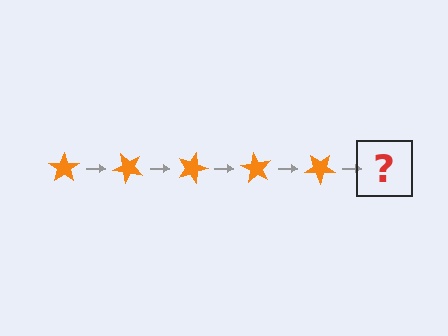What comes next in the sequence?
The next element should be an orange star rotated 225 degrees.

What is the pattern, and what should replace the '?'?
The pattern is that the star rotates 45 degrees each step. The '?' should be an orange star rotated 225 degrees.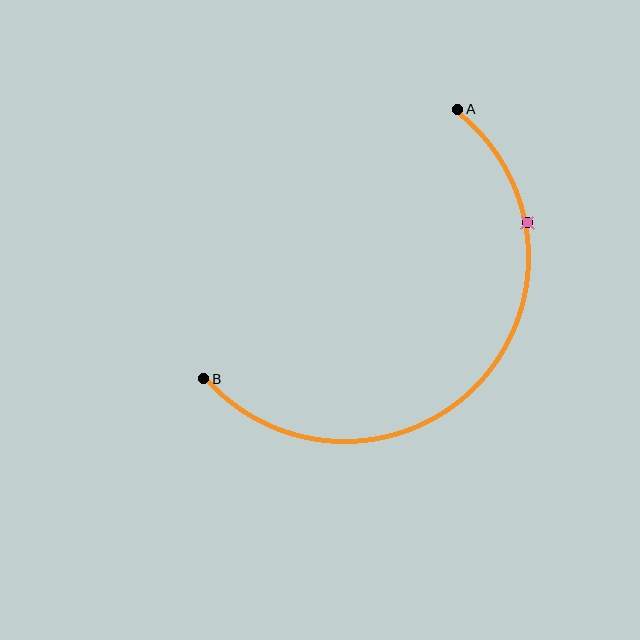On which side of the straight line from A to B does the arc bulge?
The arc bulges below and to the right of the straight line connecting A and B.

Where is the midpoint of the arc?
The arc midpoint is the point on the curve farthest from the straight line joining A and B. It sits below and to the right of that line.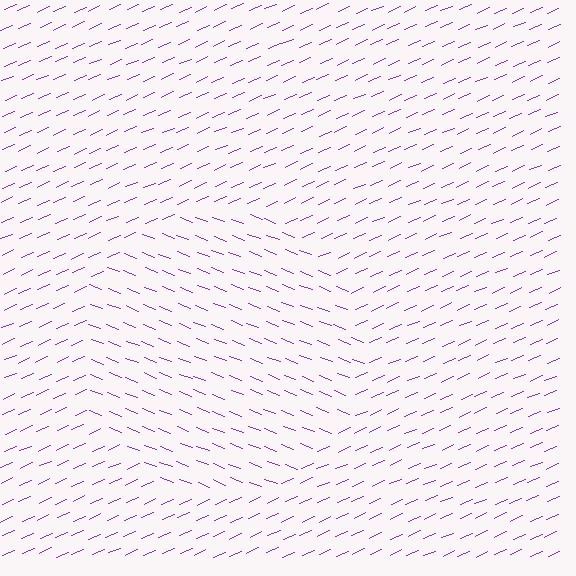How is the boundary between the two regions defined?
The boundary is defined purely by a change in line orientation (approximately 45 degrees difference). All lines are the same color and thickness.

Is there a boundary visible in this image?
Yes, there is a texture boundary formed by a change in line orientation.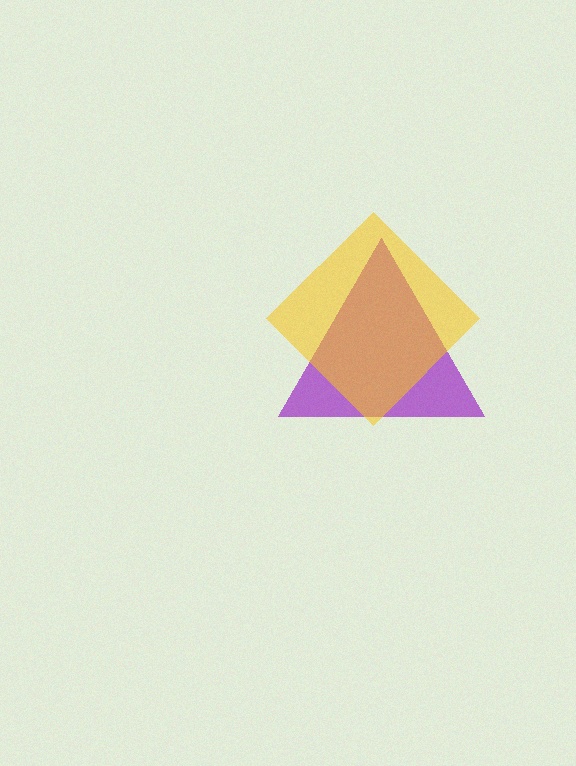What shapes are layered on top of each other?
The layered shapes are: a purple triangle, a yellow diamond.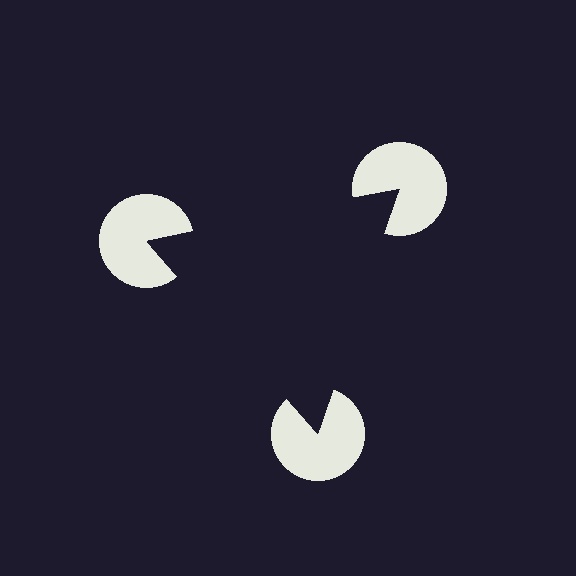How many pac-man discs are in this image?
There are 3 — one at each vertex of the illusory triangle.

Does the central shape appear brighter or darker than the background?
It typically appears slightly darker than the background, even though no actual brightness change is drawn.